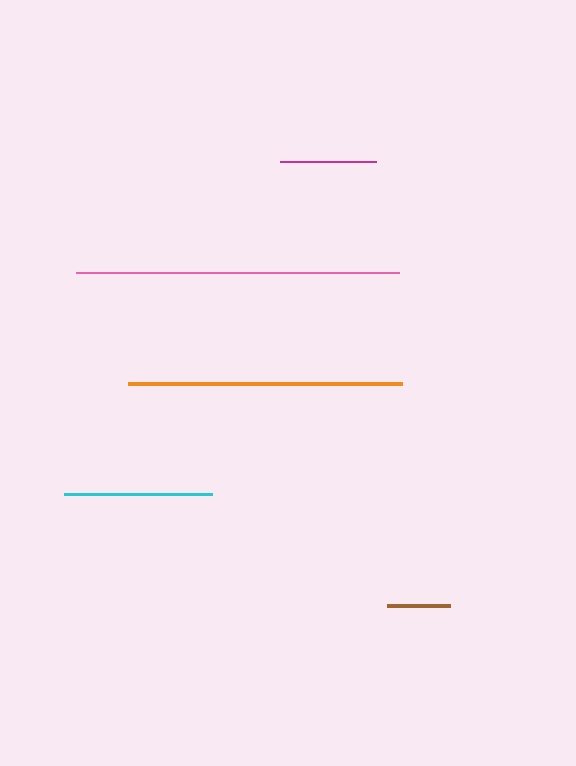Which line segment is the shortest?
The brown line is the shortest at approximately 63 pixels.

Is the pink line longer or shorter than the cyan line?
The pink line is longer than the cyan line.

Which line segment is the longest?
The pink line is the longest at approximately 324 pixels.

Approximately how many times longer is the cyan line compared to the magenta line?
The cyan line is approximately 1.5 times the length of the magenta line.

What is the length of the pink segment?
The pink segment is approximately 324 pixels long.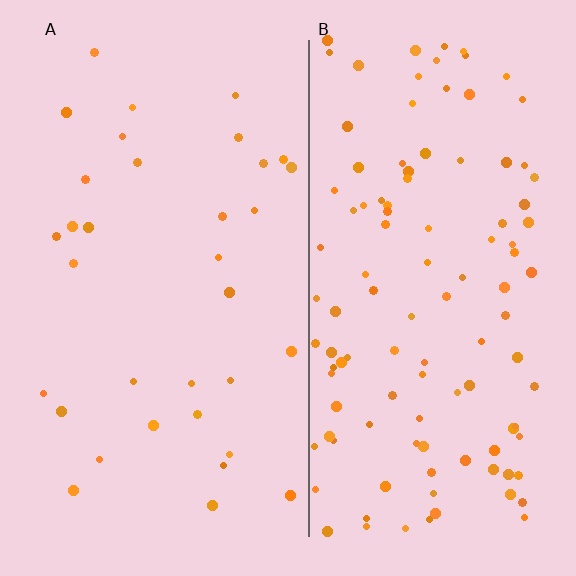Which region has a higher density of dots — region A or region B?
B (the right).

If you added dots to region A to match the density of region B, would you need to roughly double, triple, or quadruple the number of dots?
Approximately triple.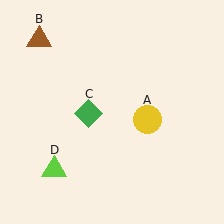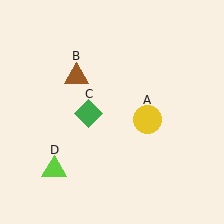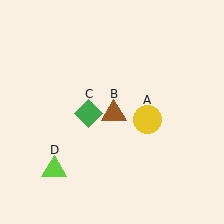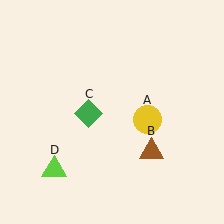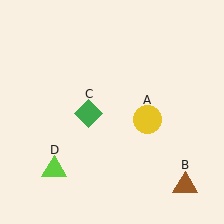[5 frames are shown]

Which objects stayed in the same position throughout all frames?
Yellow circle (object A) and green diamond (object C) and lime triangle (object D) remained stationary.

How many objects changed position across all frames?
1 object changed position: brown triangle (object B).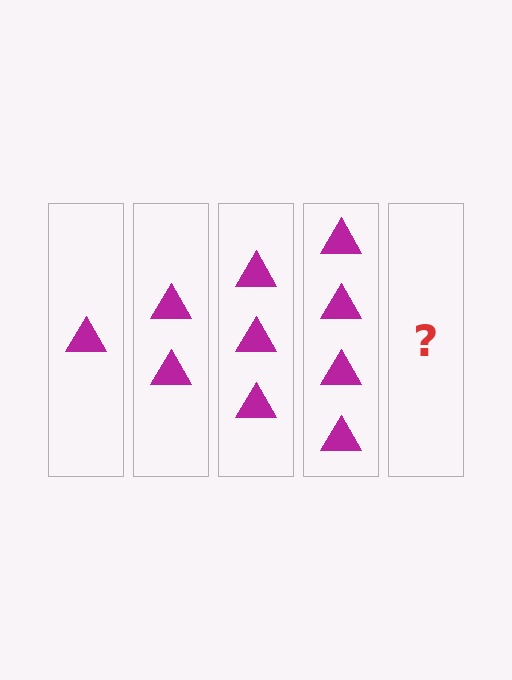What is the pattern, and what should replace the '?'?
The pattern is that each step adds one more triangle. The '?' should be 5 triangles.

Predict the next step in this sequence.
The next step is 5 triangles.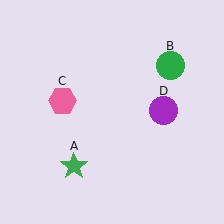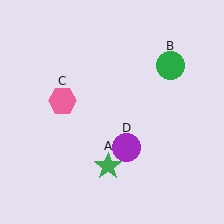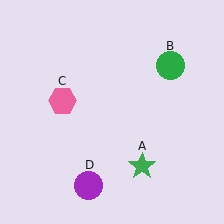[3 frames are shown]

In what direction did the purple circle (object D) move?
The purple circle (object D) moved down and to the left.